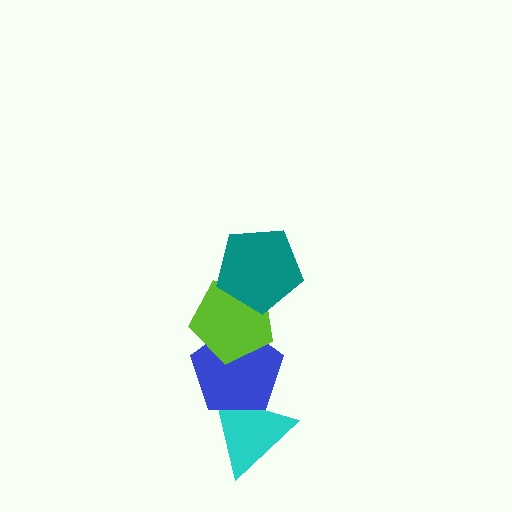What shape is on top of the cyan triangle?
The blue pentagon is on top of the cyan triangle.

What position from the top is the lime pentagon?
The lime pentagon is 2nd from the top.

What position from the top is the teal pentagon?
The teal pentagon is 1st from the top.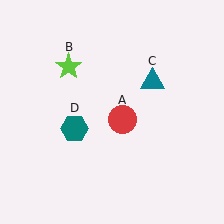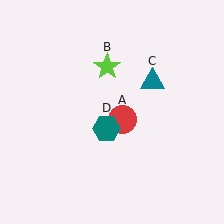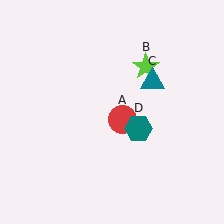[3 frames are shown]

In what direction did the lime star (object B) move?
The lime star (object B) moved right.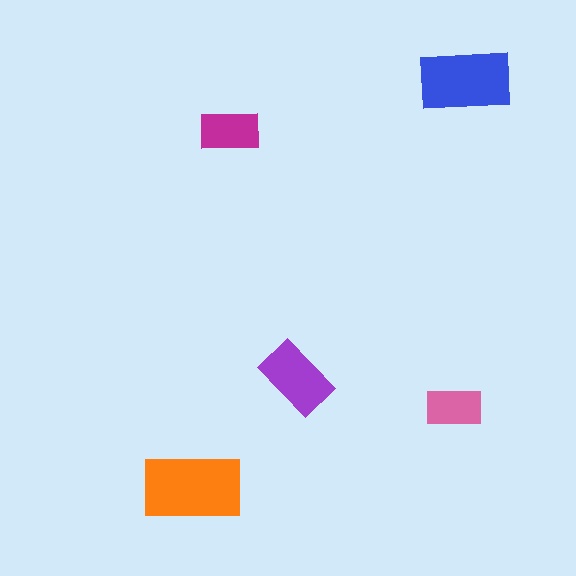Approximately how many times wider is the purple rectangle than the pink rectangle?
About 1.5 times wider.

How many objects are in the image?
There are 5 objects in the image.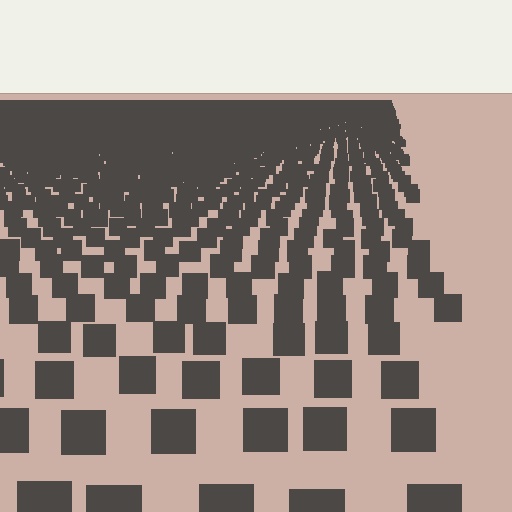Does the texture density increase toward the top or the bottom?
Density increases toward the top.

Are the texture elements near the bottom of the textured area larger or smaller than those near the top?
Larger. Near the bottom, elements are closer to the viewer and appear at a bigger on-screen size.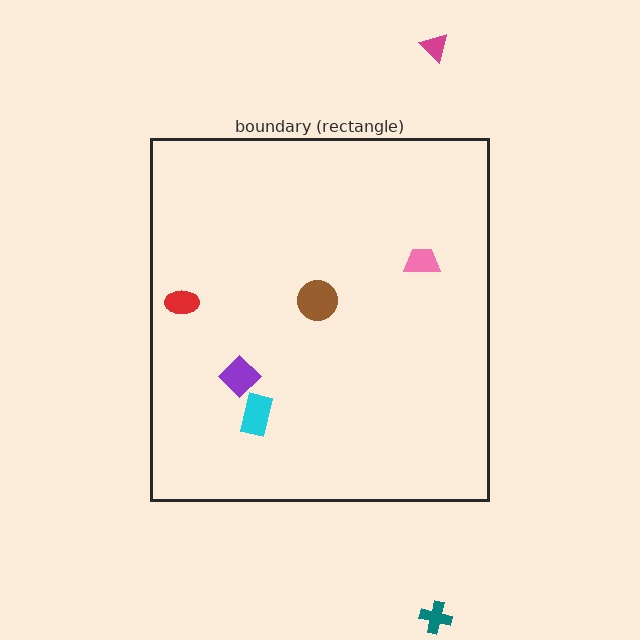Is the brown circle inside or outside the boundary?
Inside.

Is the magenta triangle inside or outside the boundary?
Outside.